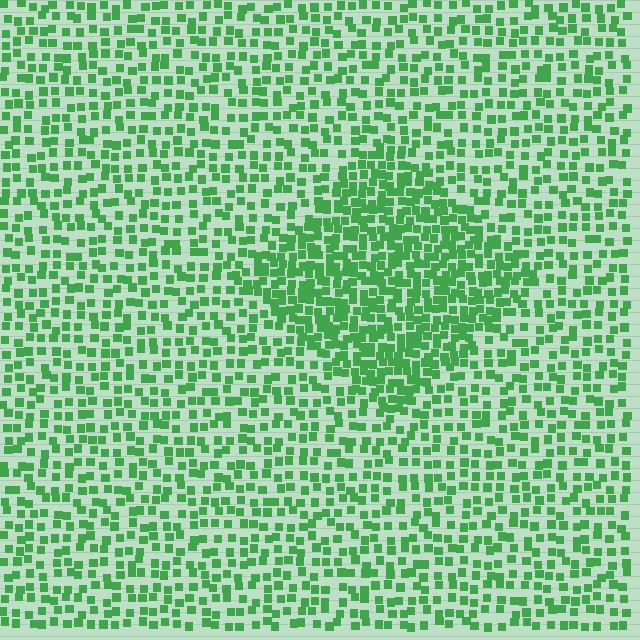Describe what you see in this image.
The image contains small green elements arranged at two different densities. A diamond-shaped region is visible where the elements are more densely packed than the surrounding area.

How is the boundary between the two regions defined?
The boundary is defined by a change in element density (approximately 1.9x ratio). All elements are the same color, size, and shape.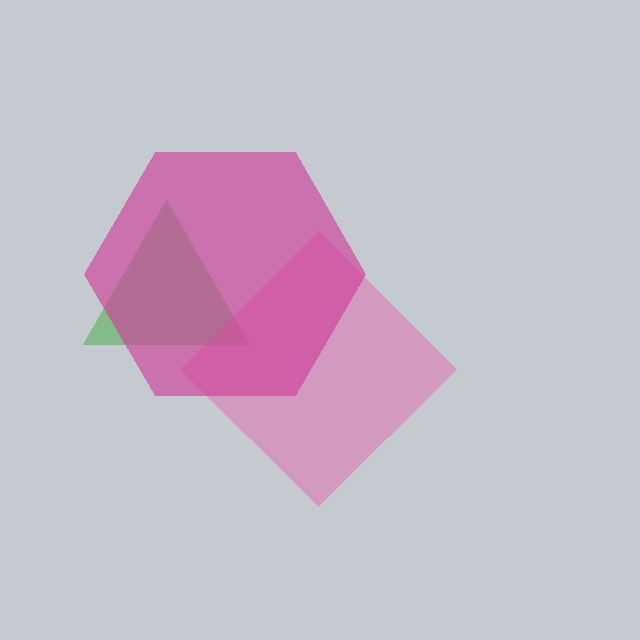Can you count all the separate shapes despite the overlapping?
Yes, there are 3 separate shapes.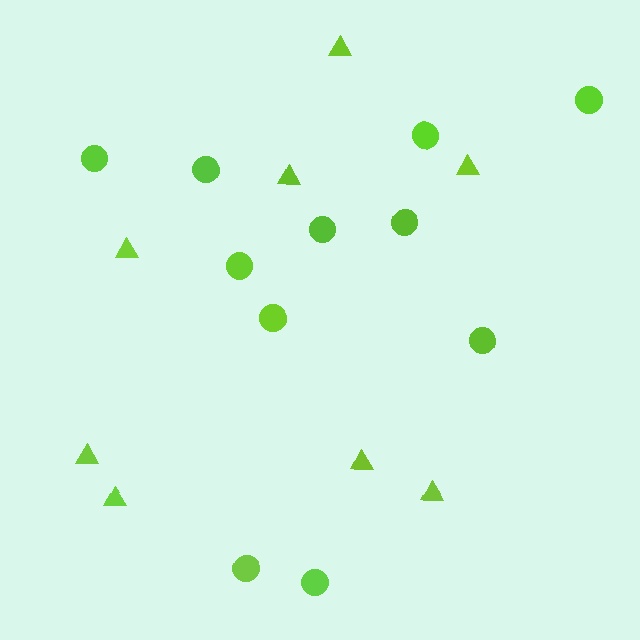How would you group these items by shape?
There are 2 groups: one group of triangles (8) and one group of circles (11).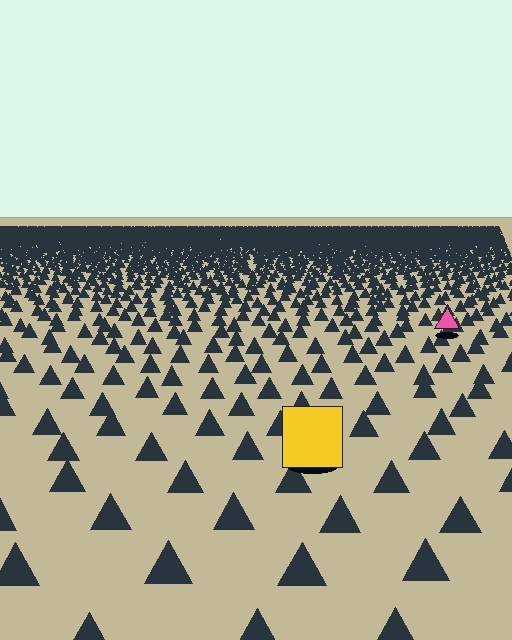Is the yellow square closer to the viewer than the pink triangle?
Yes. The yellow square is closer — you can tell from the texture gradient: the ground texture is coarser near it.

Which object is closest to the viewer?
The yellow square is closest. The texture marks near it are larger and more spread out.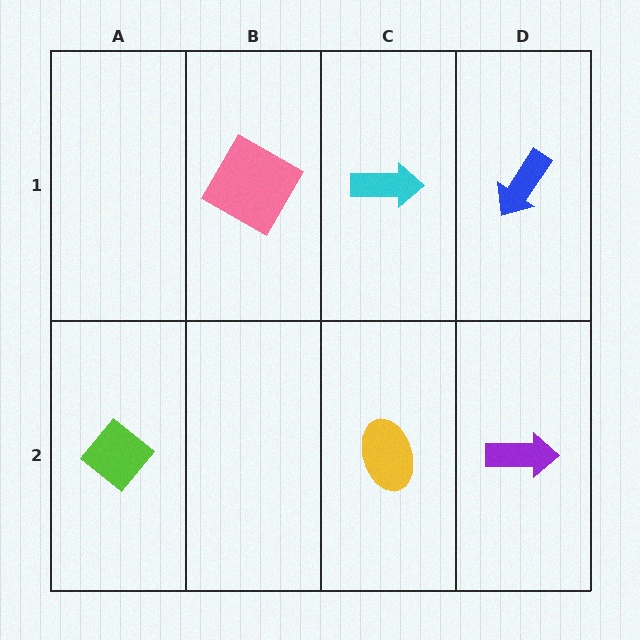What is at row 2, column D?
A purple arrow.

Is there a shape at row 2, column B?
No, that cell is empty.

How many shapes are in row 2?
3 shapes.